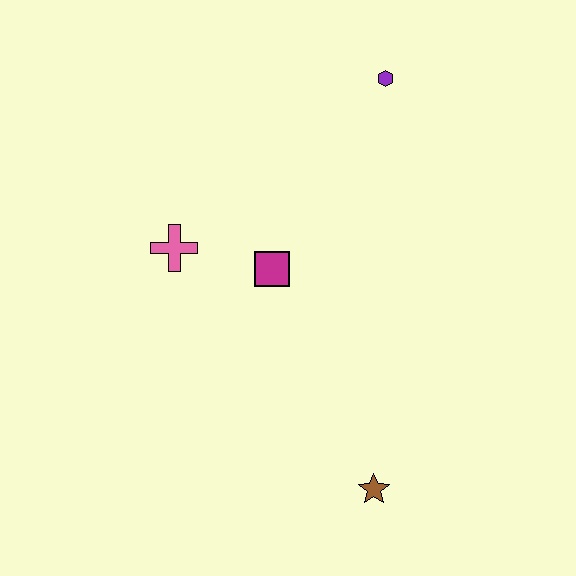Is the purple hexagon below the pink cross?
No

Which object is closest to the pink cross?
The magenta square is closest to the pink cross.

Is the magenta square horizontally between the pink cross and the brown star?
Yes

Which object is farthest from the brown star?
The purple hexagon is farthest from the brown star.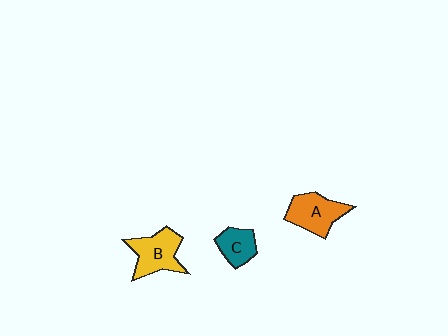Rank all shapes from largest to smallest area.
From largest to smallest: B (yellow), A (orange), C (teal).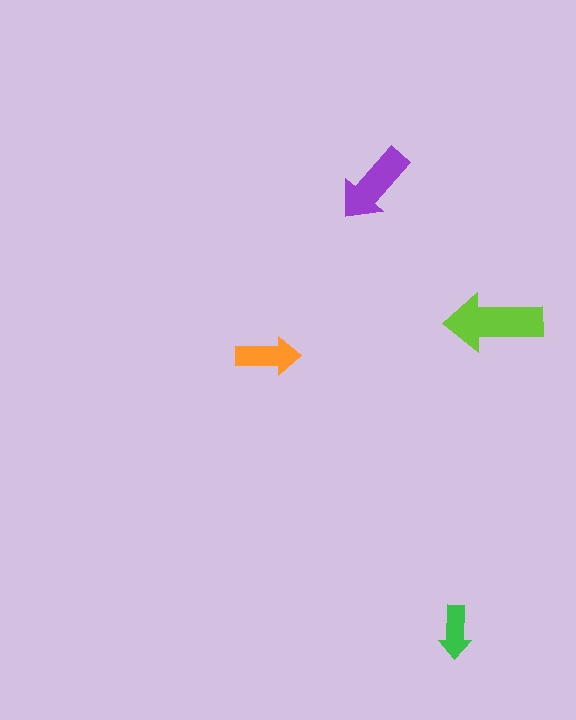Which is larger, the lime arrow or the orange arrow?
The lime one.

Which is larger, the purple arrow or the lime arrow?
The lime one.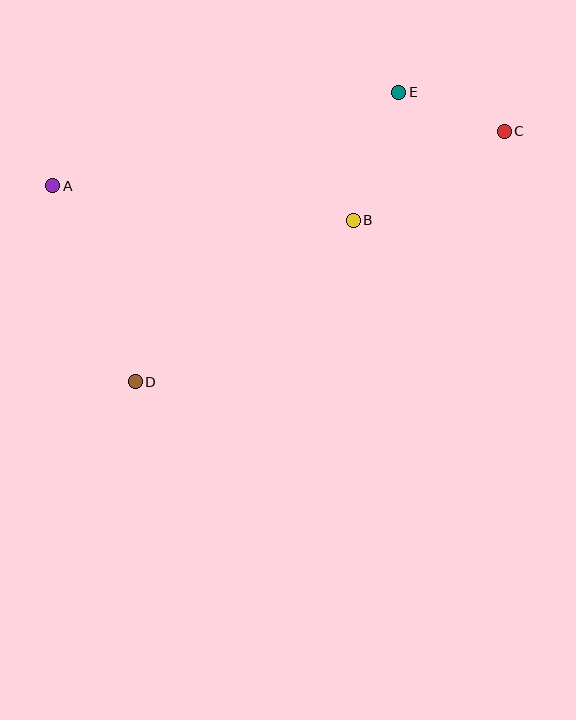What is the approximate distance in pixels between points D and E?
The distance between D and E is approximately 391 pixels.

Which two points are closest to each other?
Points C and E are closest to each other.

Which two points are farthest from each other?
Points A and C are farthest from each other.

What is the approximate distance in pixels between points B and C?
The distance between B and C is approximately 175 pixels.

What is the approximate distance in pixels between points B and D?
The distance between B and D is approximately 271 pixels.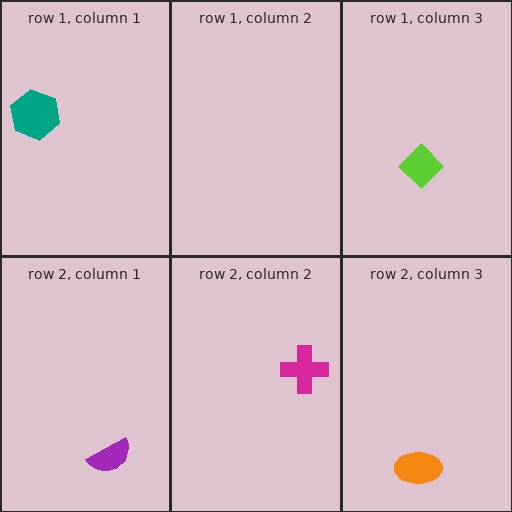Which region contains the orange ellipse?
The row 2, column 3 region.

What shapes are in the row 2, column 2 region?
The magenta cross.